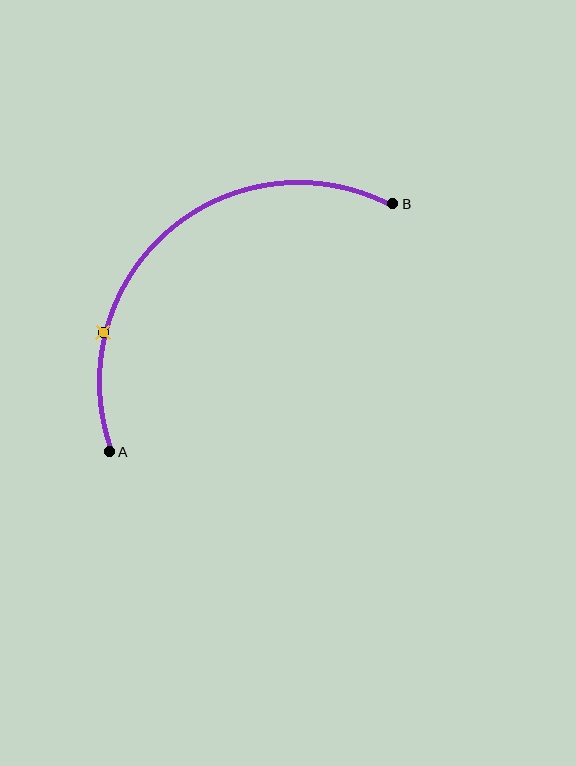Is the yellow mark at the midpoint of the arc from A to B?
No. The yellow mark lies on the arc but is closer to endpoint A. The arc midpoint would be at the point on the curve equidistant along the arc from both A and B.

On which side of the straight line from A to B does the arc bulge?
The arc bulges above and to the left of the straight line connecting A and B.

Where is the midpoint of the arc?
The arc midpoint is the point on the curve farthest from the straight line joining A and B. It sits above and to the left of that line.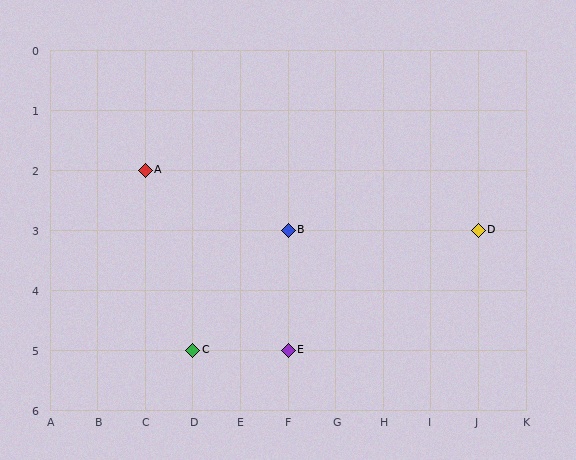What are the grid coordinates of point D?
Point D is at grid coordinates (J, 3).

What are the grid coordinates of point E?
Point E is at grid coordinates (F, 5).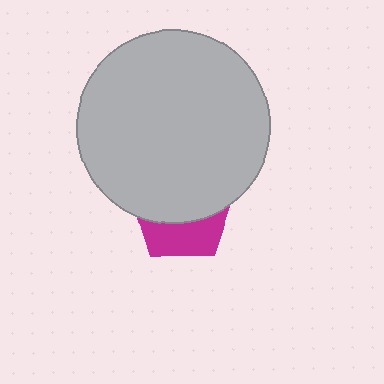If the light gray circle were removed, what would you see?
You would see the complete magenta pentagon.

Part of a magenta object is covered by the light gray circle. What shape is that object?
It is a pentagon.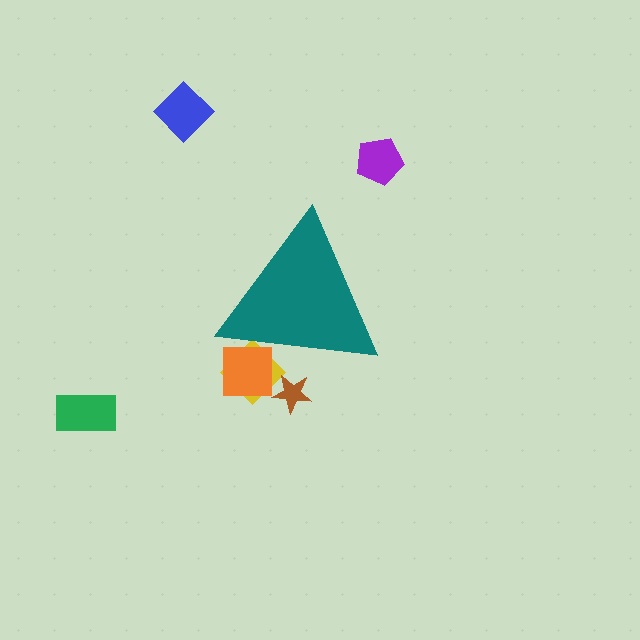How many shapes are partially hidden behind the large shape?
3 shapes are partially hidden.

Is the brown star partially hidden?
Yes, the brown star is partially hidden behind the teal triangle.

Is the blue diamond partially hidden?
No, the blue diamond is fully visible.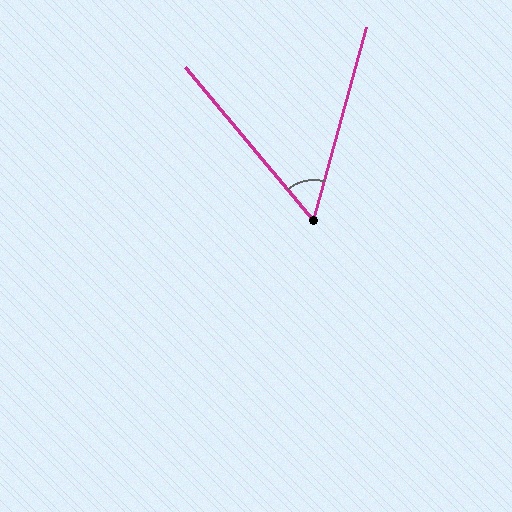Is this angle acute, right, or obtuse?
It is acute.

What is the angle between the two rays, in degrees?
Approximately 55 degrees.